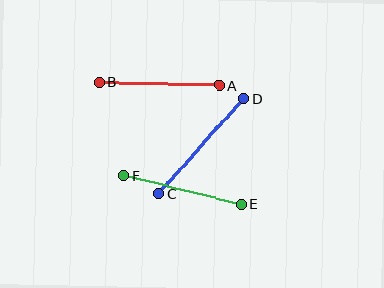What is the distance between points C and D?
The distance is approximately 127 pixels.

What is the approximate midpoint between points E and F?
The midpoint is at approximately (183, 190) pixels.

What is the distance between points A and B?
The distance is approximately 120 pixels.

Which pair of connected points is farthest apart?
Points C and D are farthest apart.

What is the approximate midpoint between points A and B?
The midpoint is at approximately (159, 84) pixels.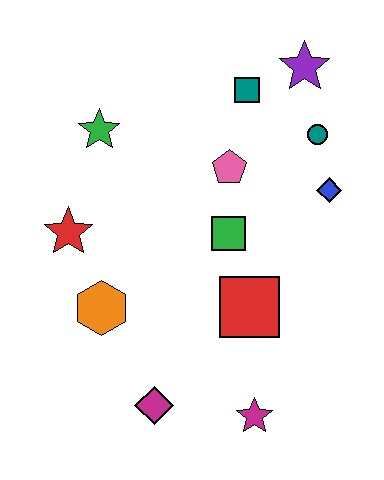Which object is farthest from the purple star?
The magenta diamond is farthest from the purple star.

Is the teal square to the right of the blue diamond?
No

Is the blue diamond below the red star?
No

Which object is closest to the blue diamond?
The teal circle is closest to the blue diamond.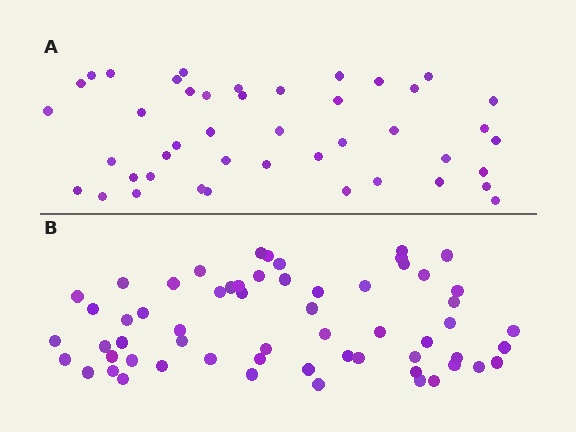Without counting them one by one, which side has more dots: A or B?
Region B (the bottom region) has more dots.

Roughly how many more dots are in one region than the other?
Region B has approximately 15 more dots than region A.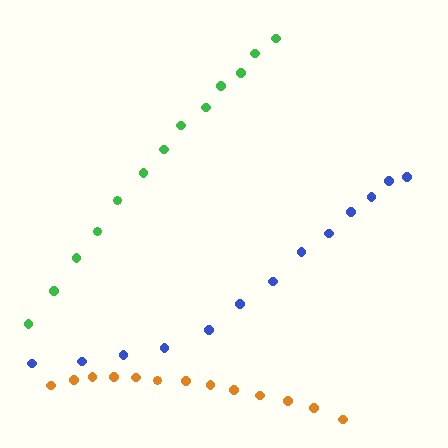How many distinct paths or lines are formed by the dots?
There are 3 distinct paths.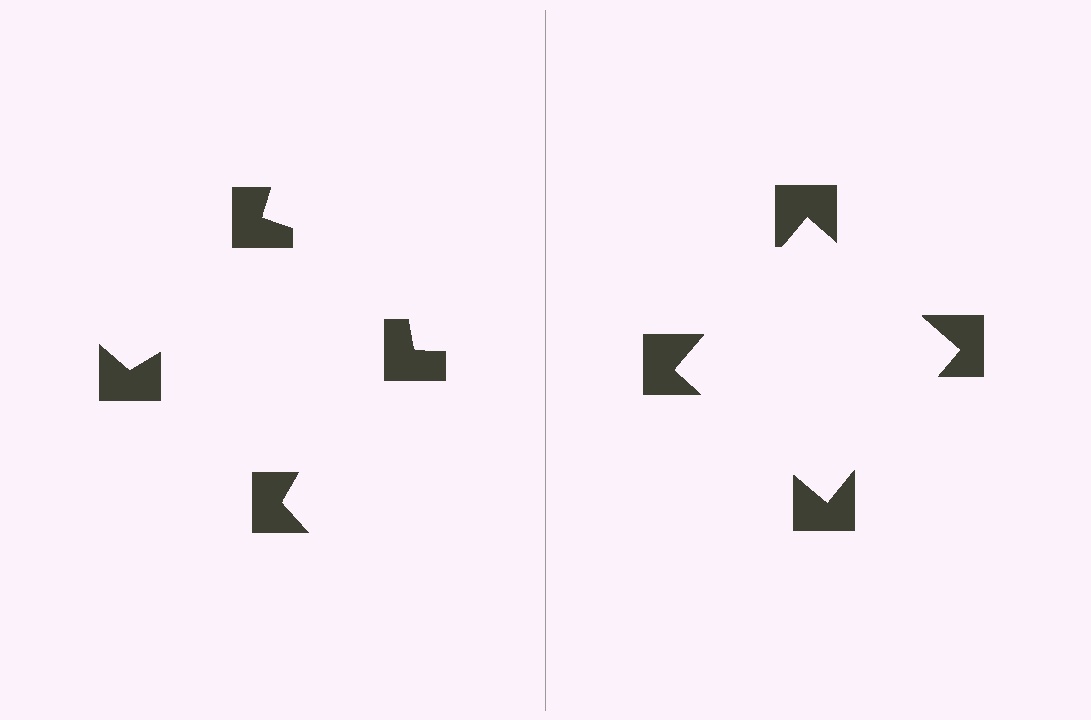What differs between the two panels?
The notched squares are positioned identically on both sides; only the wedge orientations differ. On the right they align to a square; on the left they are misaligned.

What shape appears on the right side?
An illusory square.